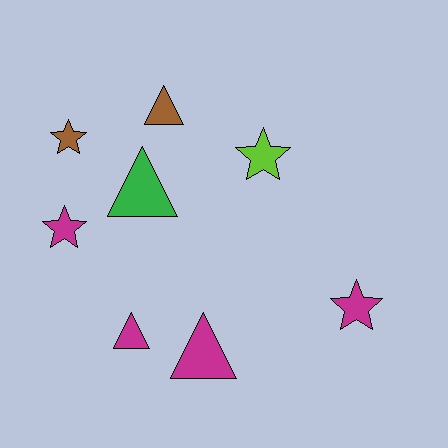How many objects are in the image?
There are 8 objects.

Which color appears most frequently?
Magenta, with 4 objects.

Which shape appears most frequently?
Triangle, with 4 objects.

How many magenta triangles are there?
There are 2 magenta triangles.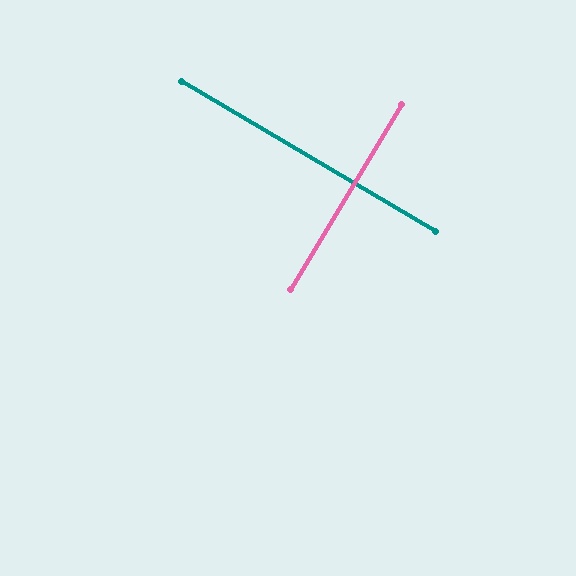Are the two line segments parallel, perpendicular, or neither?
Perpendicular — they meet at approximately 90°.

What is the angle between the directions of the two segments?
Approximately 90 degrees.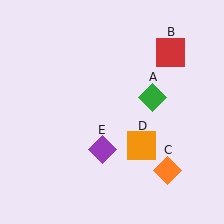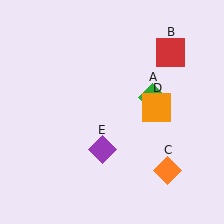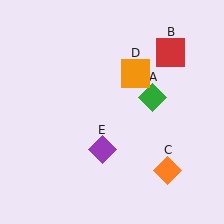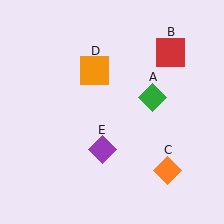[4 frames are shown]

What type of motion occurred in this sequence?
The orange square (object D) rotated counterclockwise around the center of the scene.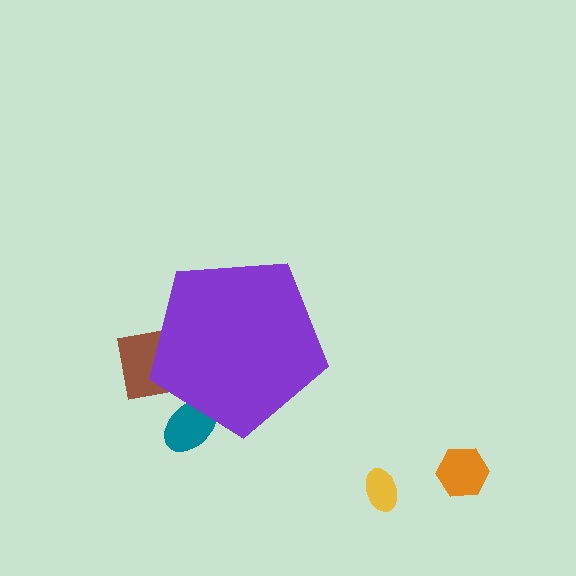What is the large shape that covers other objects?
A purple pentagon.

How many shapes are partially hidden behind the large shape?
2 shapes are partially hidden.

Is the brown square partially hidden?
Yes, the brown square is partially hidden behind the purple pentagon.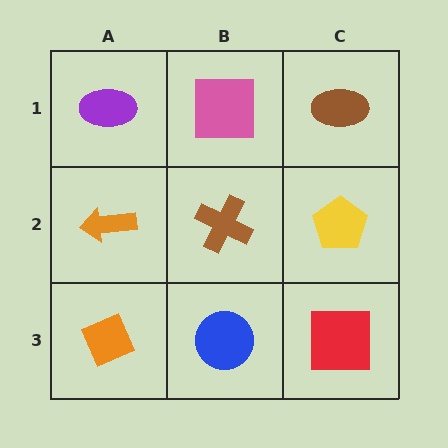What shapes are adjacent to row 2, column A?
A purple ellipse (row 1, column A), an orange diamond (row 3, column A), a brown cross (row 2, column B).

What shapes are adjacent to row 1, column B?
A brown cross (row 2, column B), a purple ellipse (row 1, column A), a brown ellipse (row 1, column C).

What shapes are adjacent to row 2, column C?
A brown ellipse (row 1, column C), a red square (row 3, column C), a brown cross (row 2, column B).